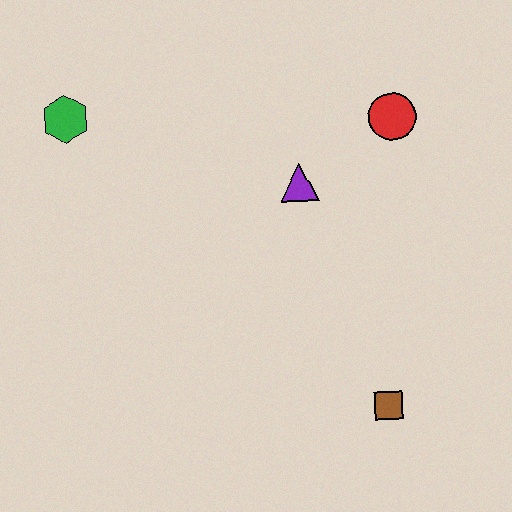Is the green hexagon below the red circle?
No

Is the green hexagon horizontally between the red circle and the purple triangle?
No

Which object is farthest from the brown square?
The green hexagon is farthest from the brown square.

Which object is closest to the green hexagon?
The purple triangle is closest to the green hexagon.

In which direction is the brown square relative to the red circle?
The brown square is below the red circle.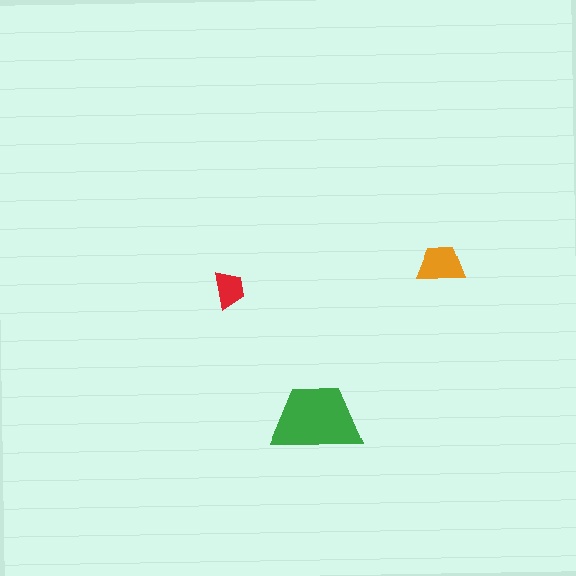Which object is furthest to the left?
The red trapezoid is leftmost.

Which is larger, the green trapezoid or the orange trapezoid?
The green one.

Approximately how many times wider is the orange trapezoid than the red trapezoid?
About 1.5 times wider.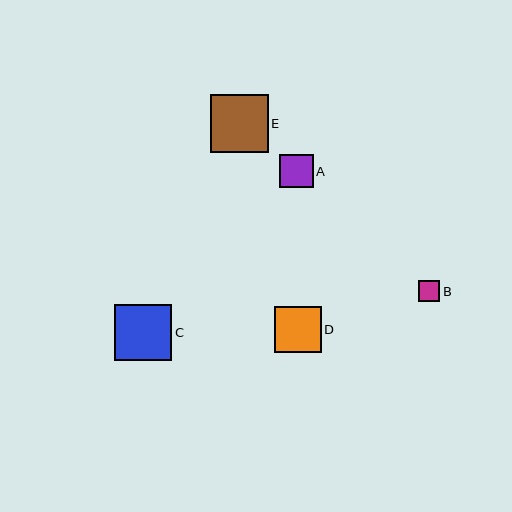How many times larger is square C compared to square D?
Square C is approximately 1.2 times the size of square D.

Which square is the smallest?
Square B is the smallest with a size of approximately 21 pixels.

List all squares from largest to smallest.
From largest to smallest: E, C, D, A, B.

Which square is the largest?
Square E is the largest with a size of approximately 58 pixels.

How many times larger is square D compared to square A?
Square D is approximately 1.4 times the size of square A.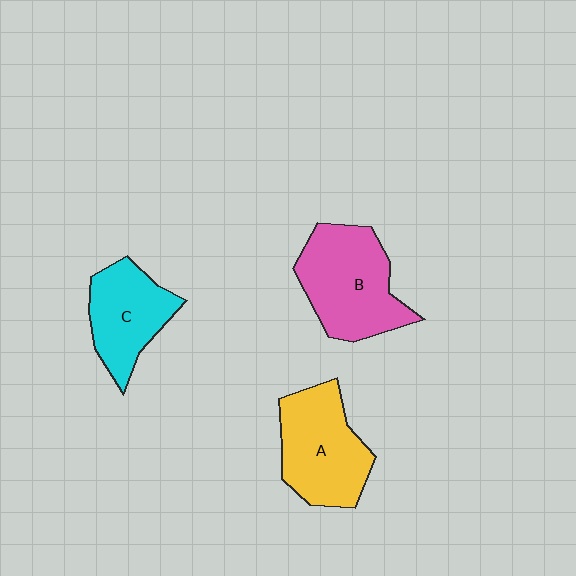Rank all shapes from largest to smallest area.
From largest to smallest: B (pink), A (yellow), C (cyan).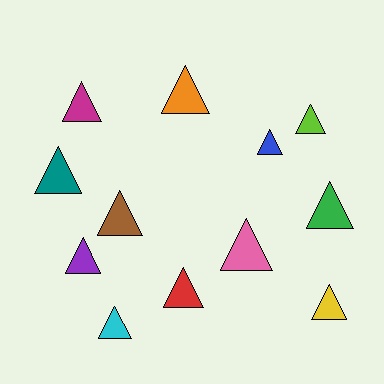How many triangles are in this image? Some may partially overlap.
There are 12 triangles.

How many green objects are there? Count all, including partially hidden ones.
There is 1 green object.